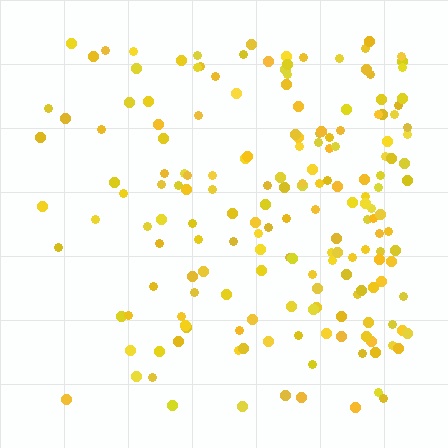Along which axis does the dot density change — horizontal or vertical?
Horizontal.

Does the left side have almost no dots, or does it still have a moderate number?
Still a moderate number, just noticeably fewer than the right.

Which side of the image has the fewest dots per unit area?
The left.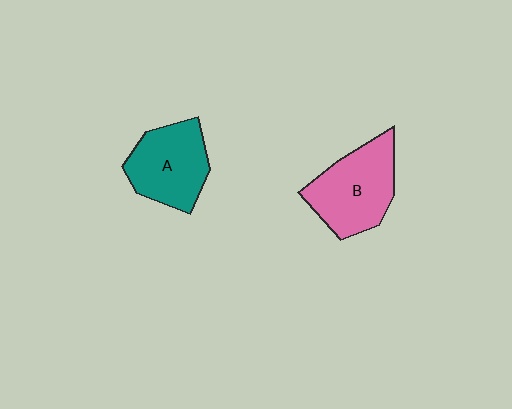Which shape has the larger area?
Shape B (pink).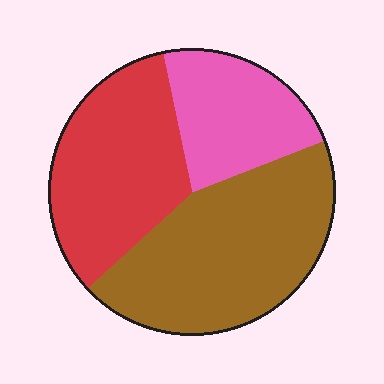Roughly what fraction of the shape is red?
Red takes up between a quarter and a half of the shape.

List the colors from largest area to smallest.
From largest to smallest: brown, red, pink.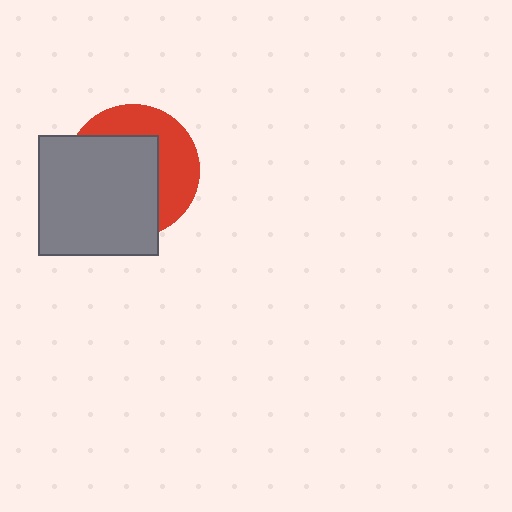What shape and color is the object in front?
The object in front is a gray square.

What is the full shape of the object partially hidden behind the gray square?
The partially hidden object is a red circle.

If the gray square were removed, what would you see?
You would see the complete red circle.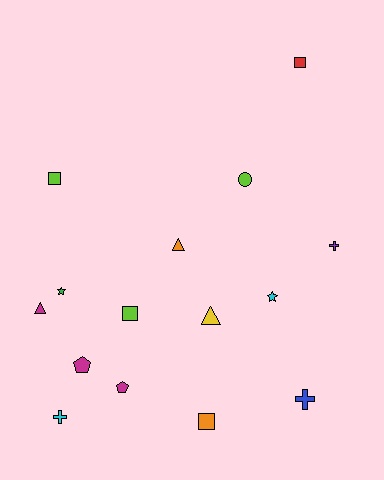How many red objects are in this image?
There is 1 red object.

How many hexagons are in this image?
There are no hexagons.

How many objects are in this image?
There are 15 objects.